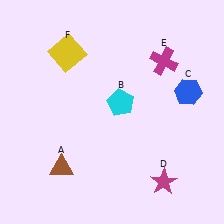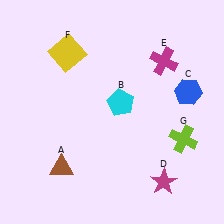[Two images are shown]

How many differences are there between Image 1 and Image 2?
There is 1 difference between the two images.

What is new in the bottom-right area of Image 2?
A lime cross (G) was added in the bottom-right area of Image 2.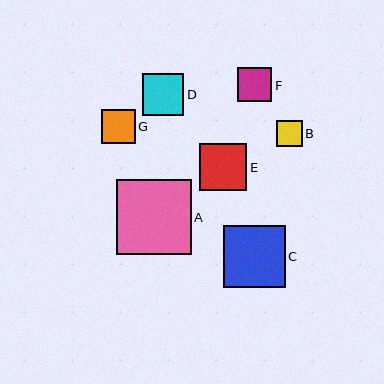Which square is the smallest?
Square B is the smallest with a size of approximately 26 pixels.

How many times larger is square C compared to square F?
Square C is approximately 1.8 times the size of square F.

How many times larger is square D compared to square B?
Square D is approximately 1.6 times the size of square B.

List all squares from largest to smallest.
From largest to smallest: A, C, E, D, F, G, B.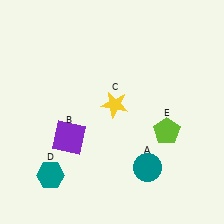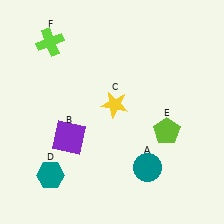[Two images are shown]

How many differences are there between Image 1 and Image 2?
There is 1 difference between the two images.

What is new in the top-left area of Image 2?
A lime cross (F) was added in the top-left area of Image 2.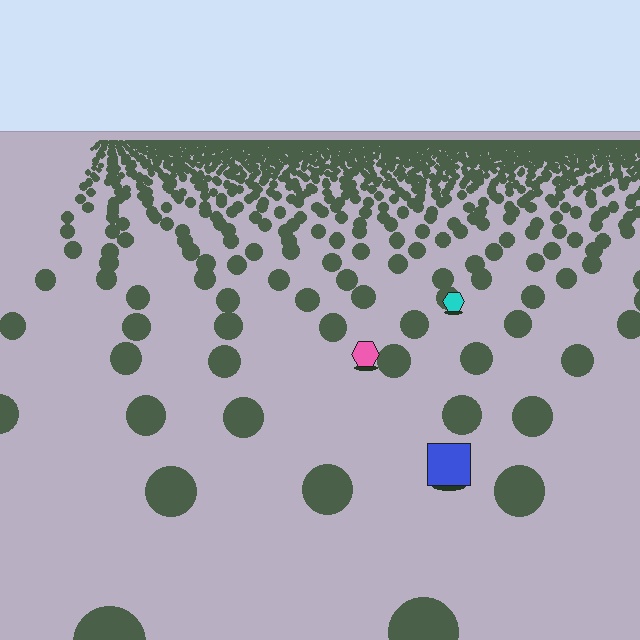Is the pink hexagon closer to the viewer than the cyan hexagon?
Yes. The pink hexagon is closer — you can tell from the texture gradient: the ground texture is coarser near it.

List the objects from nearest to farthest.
From nearest to farthest: the blue square, the pink hexagon, the cyan hexagon.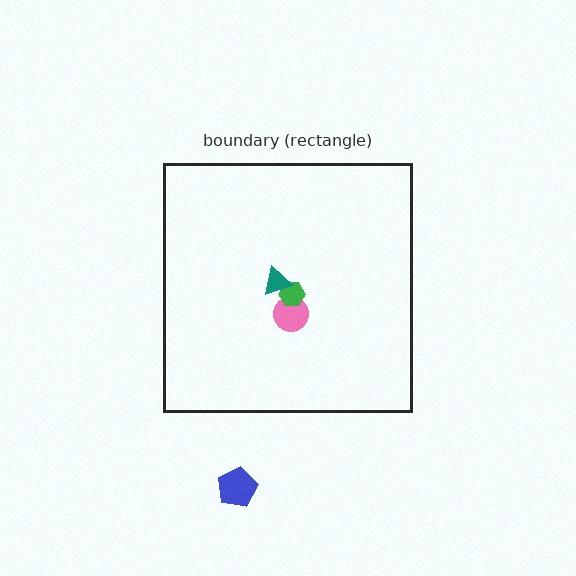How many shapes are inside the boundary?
3 inside, 1 outside.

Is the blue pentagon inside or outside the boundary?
Outside.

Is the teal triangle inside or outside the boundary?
Inside.